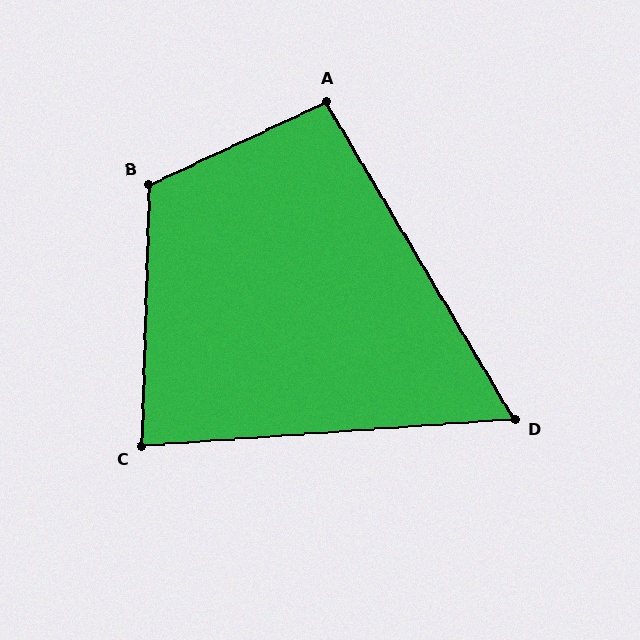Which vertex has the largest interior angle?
B, at approximately 117 degrees.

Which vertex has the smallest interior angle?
D, at approximately 63 degrees.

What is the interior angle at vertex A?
Approximately 96 degrees (obtuse).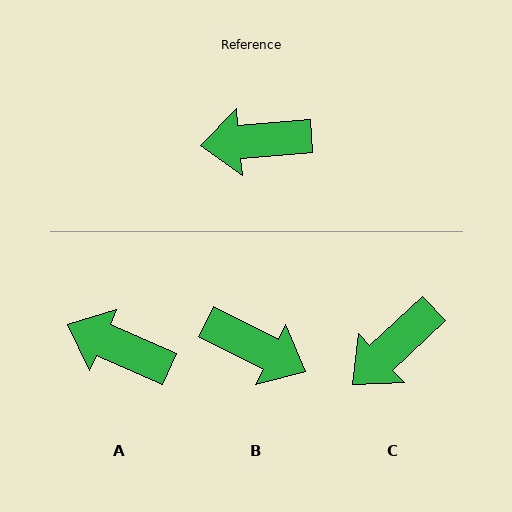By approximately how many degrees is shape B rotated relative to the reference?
Approximately 149 degrees counter-clockwise.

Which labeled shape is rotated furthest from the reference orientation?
B, about 149 degrees away.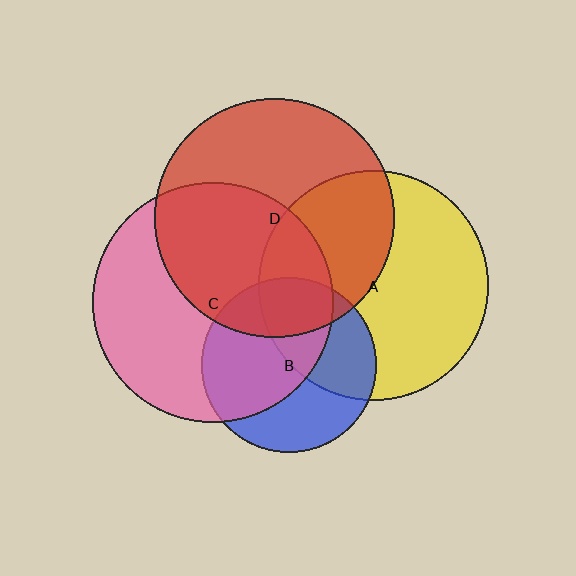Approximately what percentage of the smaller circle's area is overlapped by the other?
Approximately 25%.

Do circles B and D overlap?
Yes.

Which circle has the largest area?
Circle C (pink).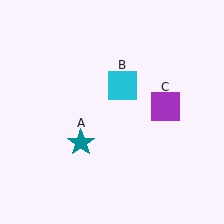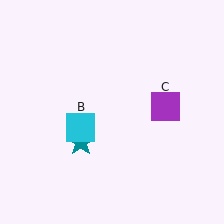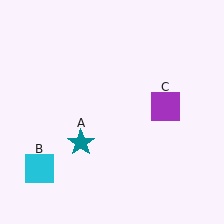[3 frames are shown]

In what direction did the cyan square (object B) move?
The cyan square (object B) moved down and to the left.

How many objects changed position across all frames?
1 object changed position: cyan square (object B).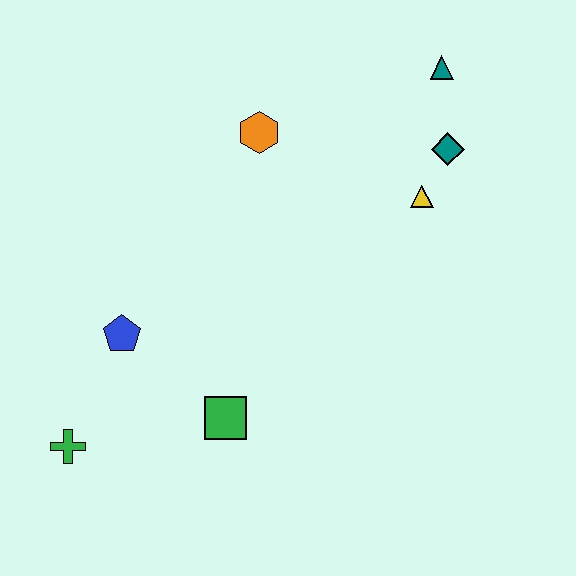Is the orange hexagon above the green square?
Yes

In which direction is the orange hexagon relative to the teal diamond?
The orange hexagon is to the left of the teal diamond.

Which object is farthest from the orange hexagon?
The green cross is farthest from the orange hexagon.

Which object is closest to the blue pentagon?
The green cross is closest to the blue pentagon.